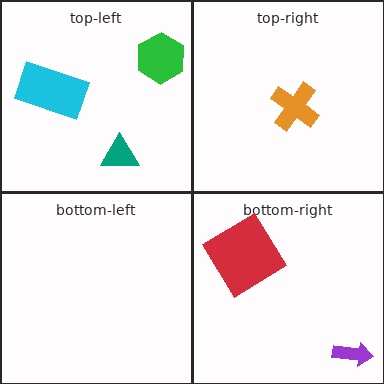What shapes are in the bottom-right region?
The red diamond, the purple arrow.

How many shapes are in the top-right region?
1.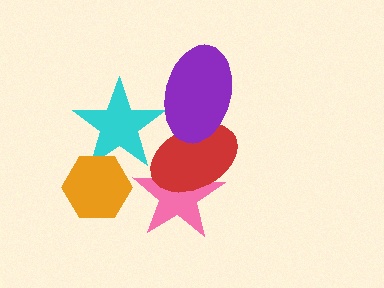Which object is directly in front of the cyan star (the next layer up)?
The orange hexagon is directly in front of the cyan star.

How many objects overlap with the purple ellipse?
2 objects overlap with the purple ellipse.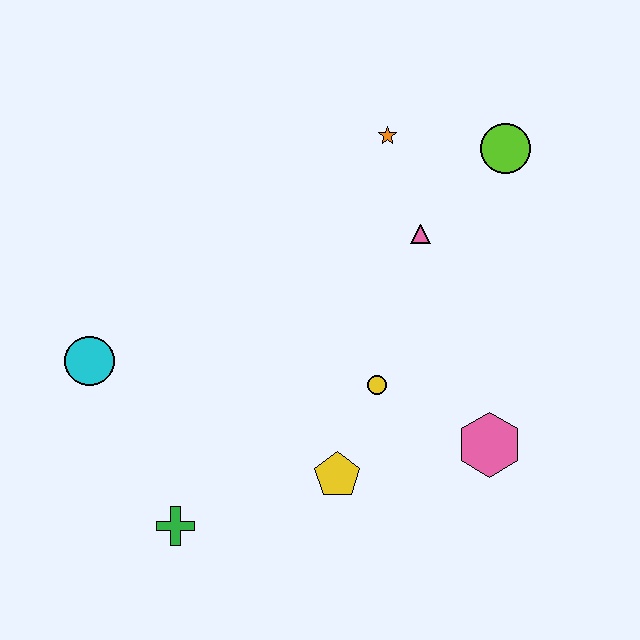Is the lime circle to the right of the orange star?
Yes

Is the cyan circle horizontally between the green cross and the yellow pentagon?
No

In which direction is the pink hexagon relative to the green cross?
The pink hexagon is to the right of the green cross.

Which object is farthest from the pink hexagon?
The cyan circle is farthest from the pink hexagon.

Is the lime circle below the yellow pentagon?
No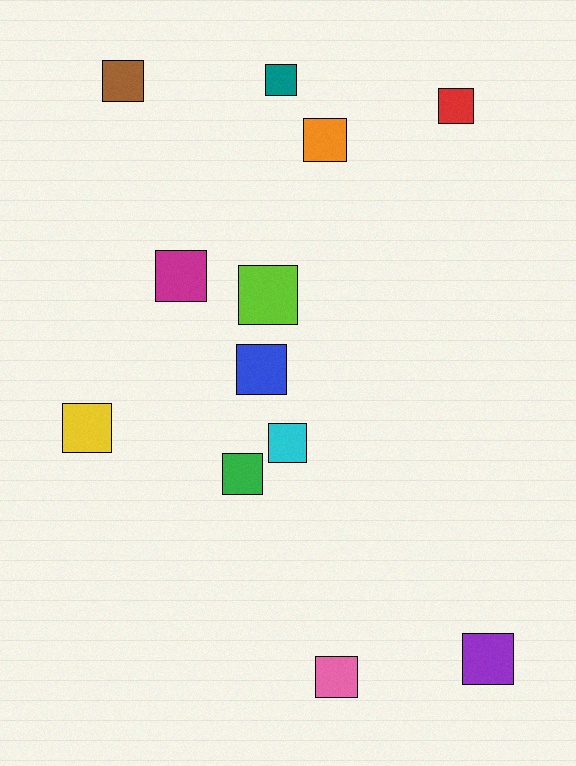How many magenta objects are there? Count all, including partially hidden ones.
There is 1 magenta object.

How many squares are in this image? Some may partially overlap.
There are 12 squares.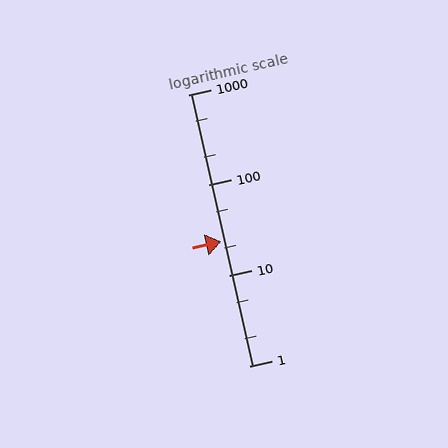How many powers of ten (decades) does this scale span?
The scale spans 3 decades, from 1 to 1000.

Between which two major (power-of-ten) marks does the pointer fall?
The pointer is between 10 and 100.